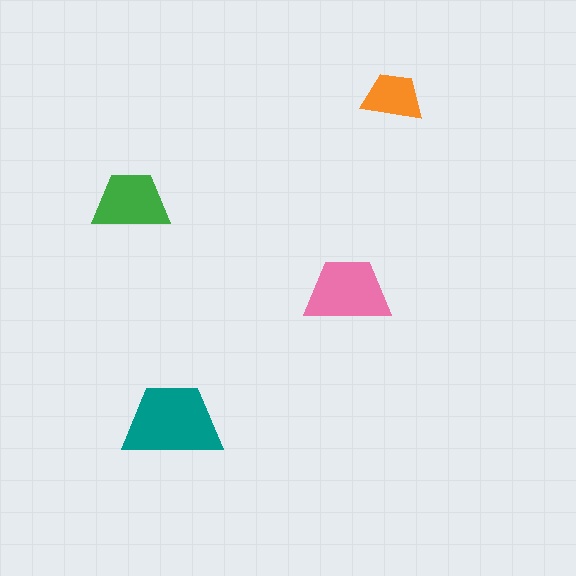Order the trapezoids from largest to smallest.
the teal one, the pink one, the green one, the orange one.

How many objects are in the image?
There are 4 objects in the image.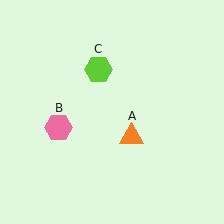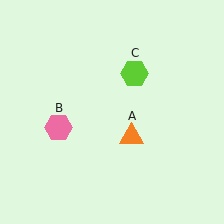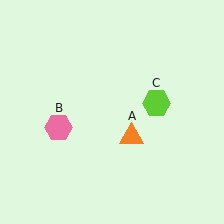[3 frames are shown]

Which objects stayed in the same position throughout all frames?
Orange triangle (object A) and pink hexagon (object B) remained stationary.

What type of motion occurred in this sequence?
The lime hexagon (object C) rotated clockwise around the center of the scene.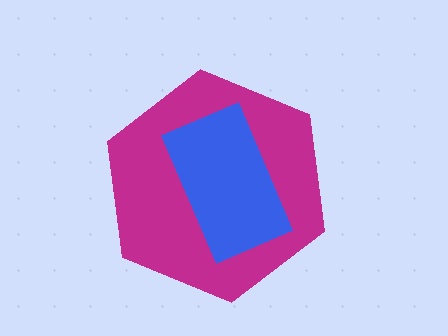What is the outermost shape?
The magenta hexagon.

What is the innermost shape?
The blue rectangle.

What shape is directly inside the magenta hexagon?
The blue rectangle.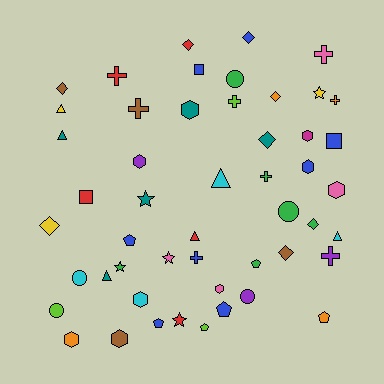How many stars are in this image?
There are 5 stars.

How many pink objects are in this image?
There are 4 pink objects.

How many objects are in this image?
There are 50 objects.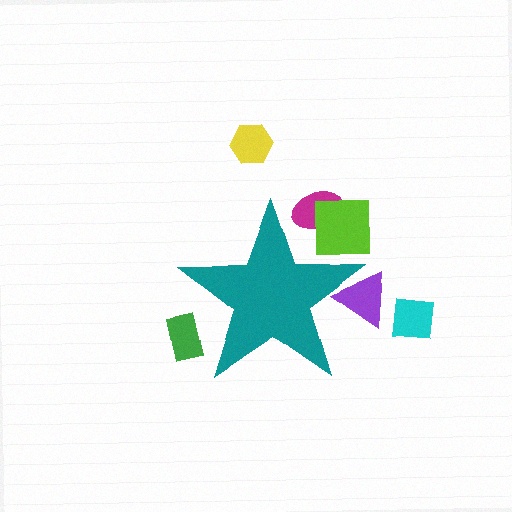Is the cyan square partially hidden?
No, the cyan square is fully visible.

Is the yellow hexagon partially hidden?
No, the yellow hexagon is fully visible.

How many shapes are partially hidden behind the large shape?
4 shapes are partially hidden.